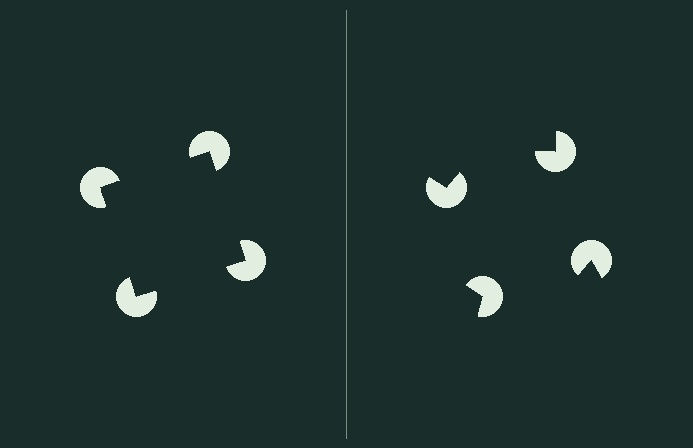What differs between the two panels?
The pac-man discs are positioned identically on both sides; only the wedge orientations differ. On the left they align to a square; on the right they are misaligned.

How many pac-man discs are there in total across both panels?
8 — 4 on each side.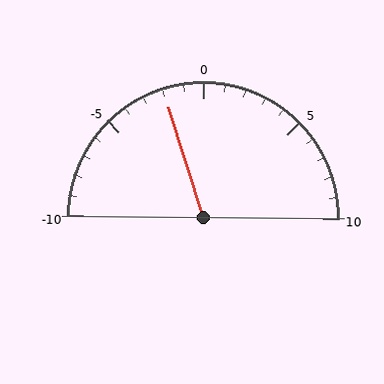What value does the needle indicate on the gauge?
The needle indicates approximately -2.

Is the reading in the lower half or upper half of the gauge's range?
The reading is in the lower half of the range (-10 to 10).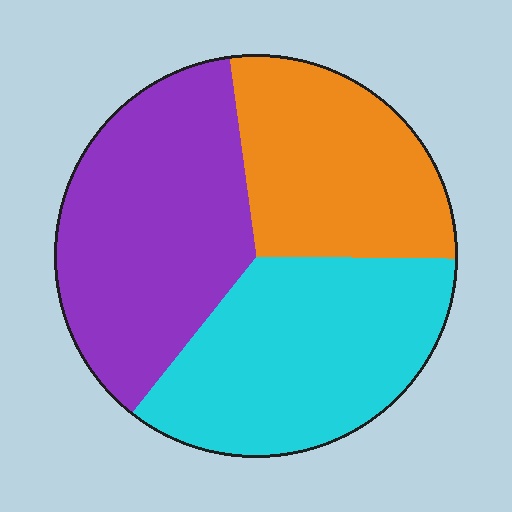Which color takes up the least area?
Orange, at roughly 25%.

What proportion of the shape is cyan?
Cyan takes up about one third (1/3) of the shape.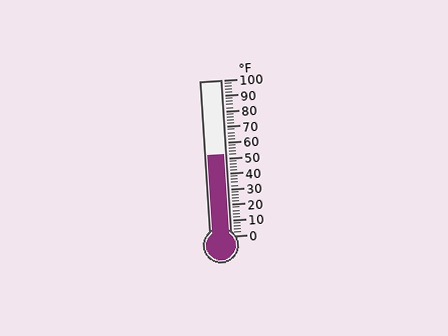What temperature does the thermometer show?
The thermometer shows approximately 52°F.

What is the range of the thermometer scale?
The thermometer scale ranges from 0°F to 100°F.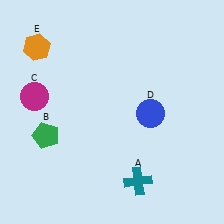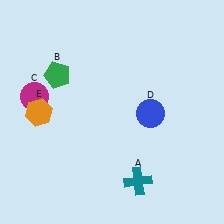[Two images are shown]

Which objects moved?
The objects that moved are: the green pentagon (B), the orange hexagon (E).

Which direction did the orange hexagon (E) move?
The orange hexagon (E) moved down.